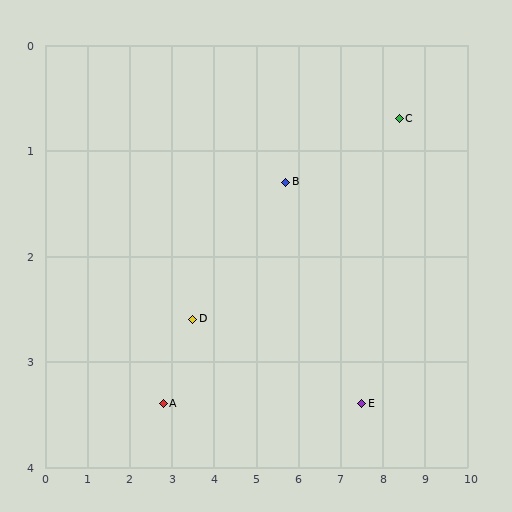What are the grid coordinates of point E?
Point E is at approximately (7.5, 3.4).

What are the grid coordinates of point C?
Point C is at approximately (8.4, 0.7).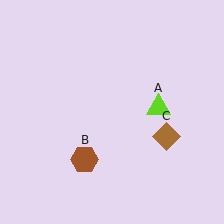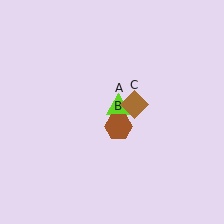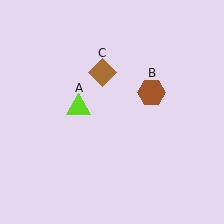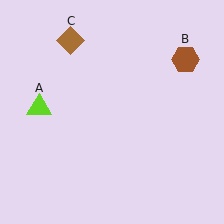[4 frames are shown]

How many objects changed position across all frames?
3 objects changed position: lime triangle (object A), brown hexagon (object B), brown diamond (object C).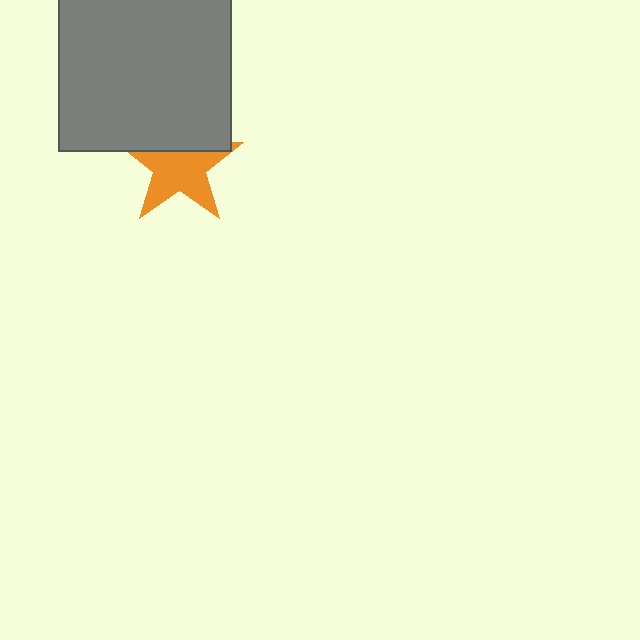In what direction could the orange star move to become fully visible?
The orange star could move down. That would shift it out from behind the gray rectangle entirely.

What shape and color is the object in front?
The object in front is a gray rectangle.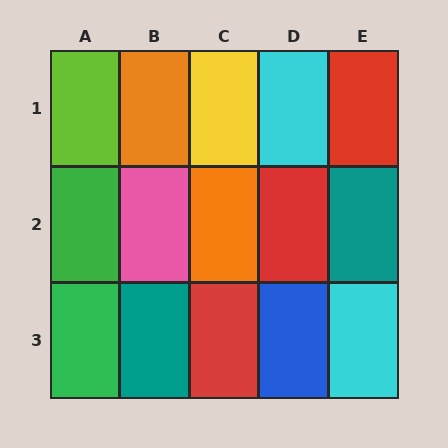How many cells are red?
3 cells are red.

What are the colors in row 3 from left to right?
Green, teal, red, blue, cyan.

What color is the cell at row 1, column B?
Orange.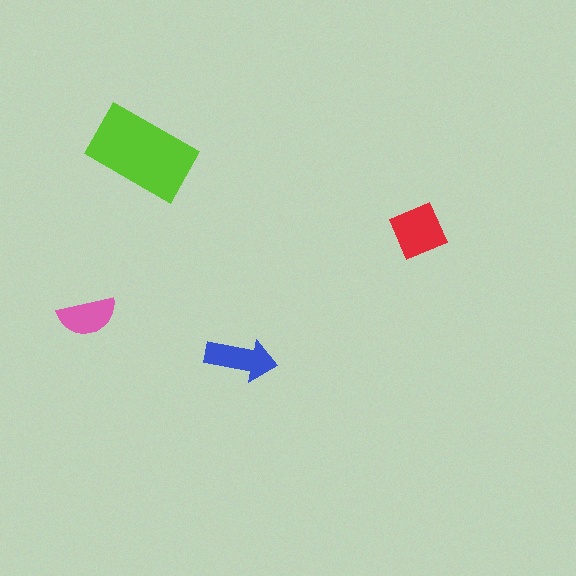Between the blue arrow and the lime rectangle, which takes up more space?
The lime rectangle.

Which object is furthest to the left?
The pink semicircle is leftmost.